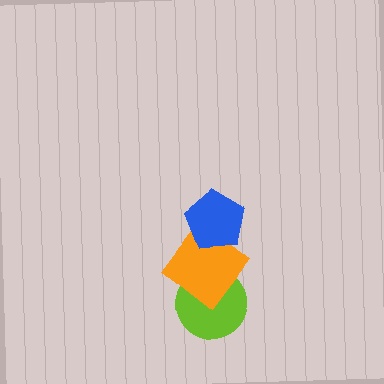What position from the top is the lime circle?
The lime circle is 3rd from the top.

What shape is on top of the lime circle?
The orange diamond is on top of the lime circle.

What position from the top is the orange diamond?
The orange diamond is 2nd from the top.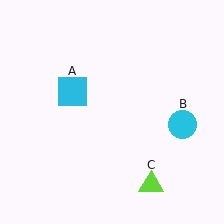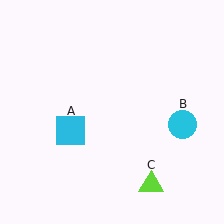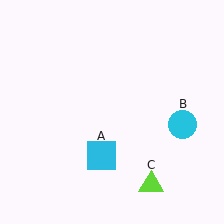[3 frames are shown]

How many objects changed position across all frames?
1 object changed position: cyan square (object A).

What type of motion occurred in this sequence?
The cyan square (object A) rotated counterclockwise around the center of the scene.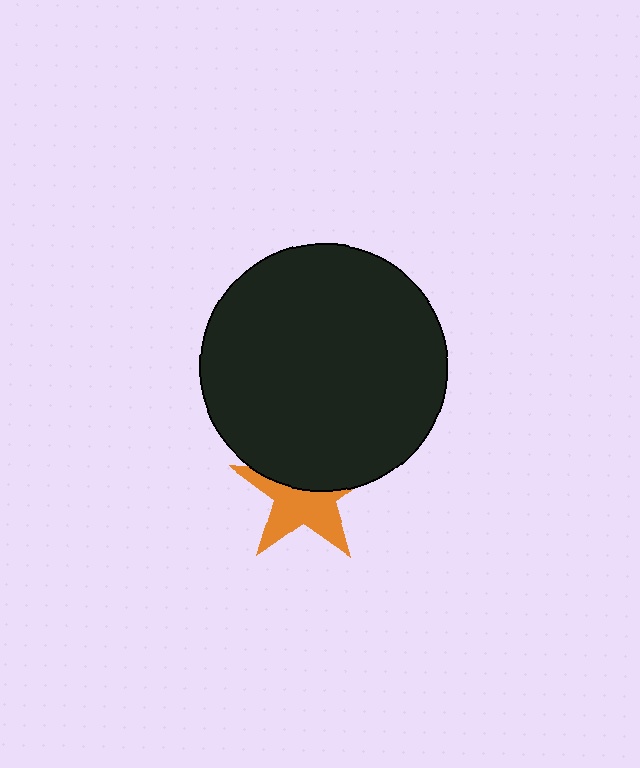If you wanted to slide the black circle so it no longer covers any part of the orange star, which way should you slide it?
Slide it up — that is the most direct way to separate the two shapes.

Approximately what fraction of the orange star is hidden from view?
Roughly 45% of the orange star is hidden behind the black circle.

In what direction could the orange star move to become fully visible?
The orange star could move down. That would shift it out from behind the black circle entirely.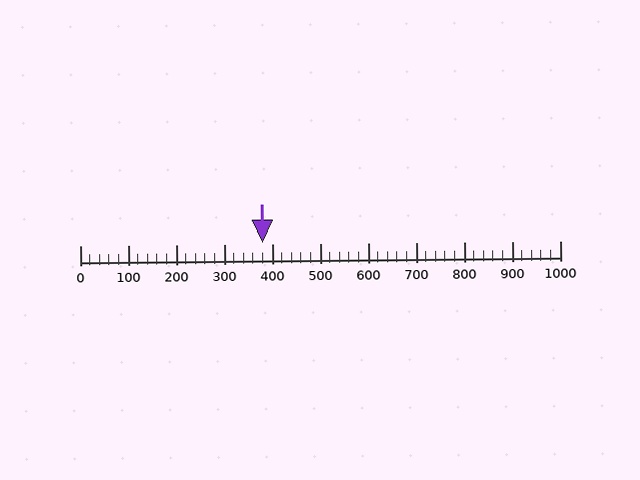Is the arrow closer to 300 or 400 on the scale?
The arrow is closer to 400.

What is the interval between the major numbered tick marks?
The major tick marks are spaced 100 units apart.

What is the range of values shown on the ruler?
The ruler shows values from 0 to 1000.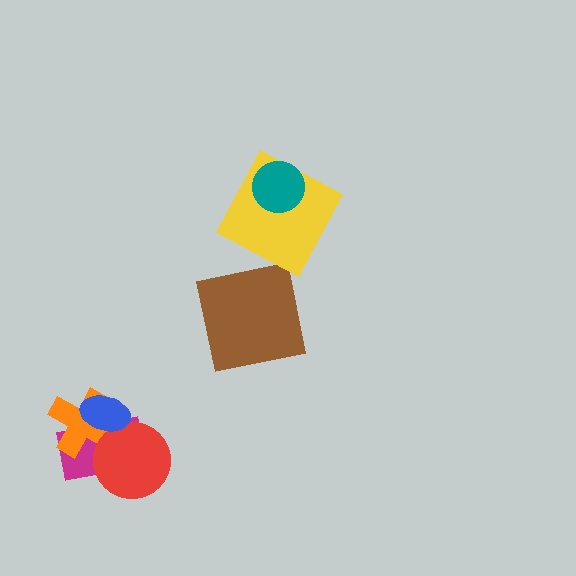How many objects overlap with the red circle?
3 objects overlap with the red circle.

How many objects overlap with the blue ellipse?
3 objects overlap with the blue ellipse.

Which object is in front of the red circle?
The blue ellipse is in front of the red circle.